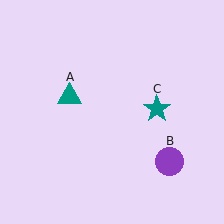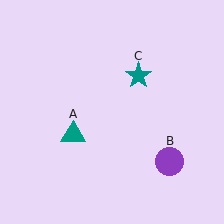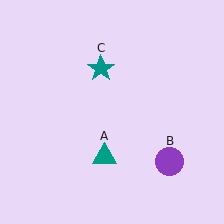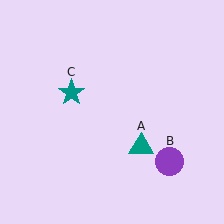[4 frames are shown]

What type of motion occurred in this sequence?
The teal triangle (object A), teal star (object C) rotated counterclockwise around the center of the scene.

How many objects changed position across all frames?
2 objects changed position: teal triangle (object A), teal star (object C).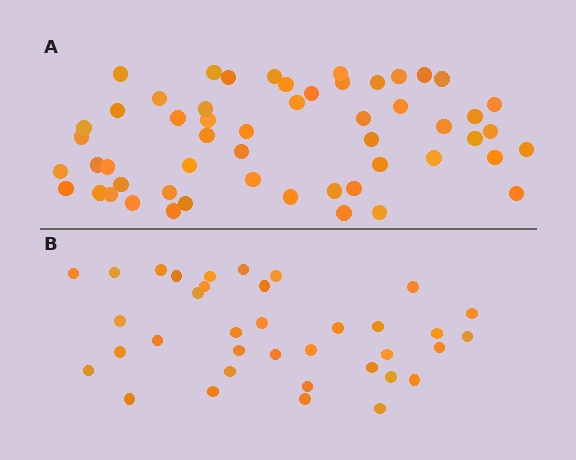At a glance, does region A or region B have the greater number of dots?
Region A (the top region) has more dots.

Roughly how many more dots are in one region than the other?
Region A has approximately 20 more dots than region B.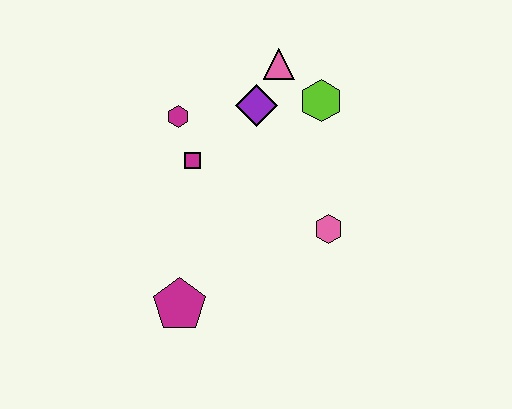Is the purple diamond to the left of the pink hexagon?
Yes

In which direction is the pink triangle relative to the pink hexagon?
The pink triangle is above the pink hexagon.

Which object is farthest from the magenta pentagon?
The pink triangle is farthest from the magenta pentagon.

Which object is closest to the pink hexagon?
The lime hexagon is closest to the pink hexagon.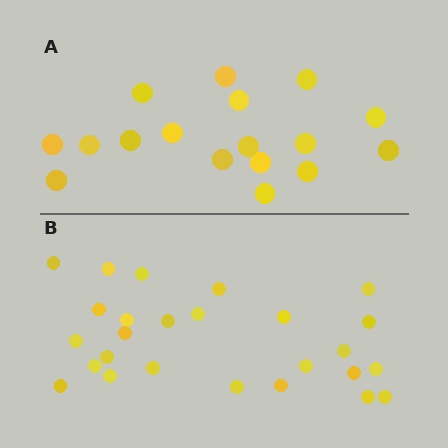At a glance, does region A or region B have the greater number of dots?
Region B (the bottom region) has more dots.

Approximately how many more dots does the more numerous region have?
Region B has roughly 8 or so more dots than region A.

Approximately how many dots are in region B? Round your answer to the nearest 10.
About 30 dots. (The exact count is 26, which rounds to 30.)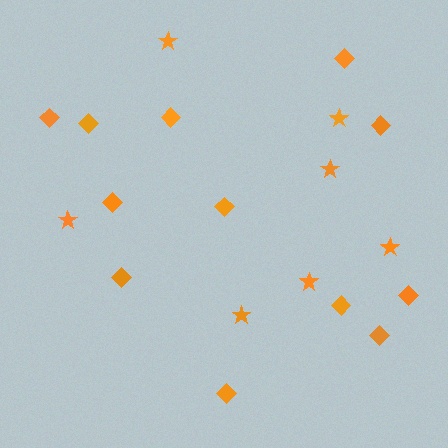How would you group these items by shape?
There are 2 groups: one group of stars (7) and one group of diamonds (12).